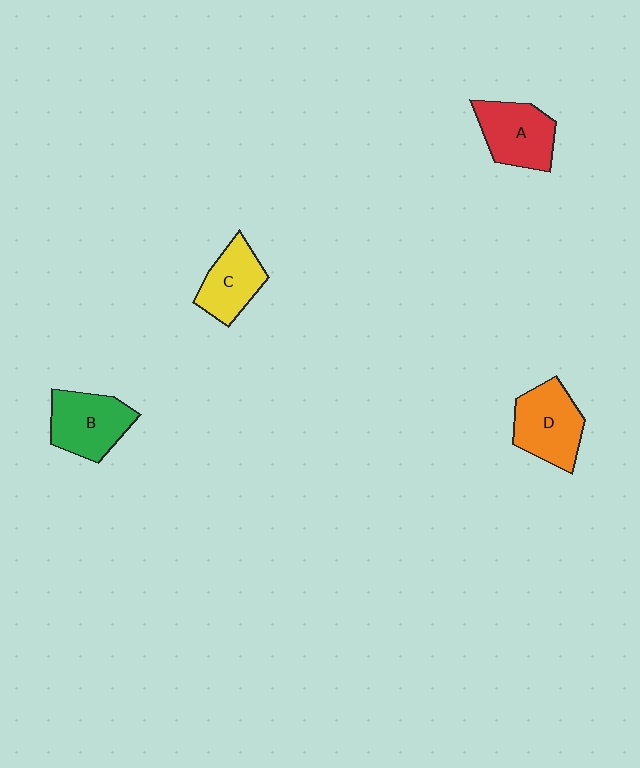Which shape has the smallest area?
Shape C (yellow).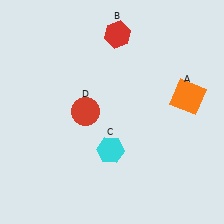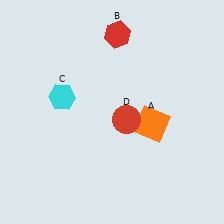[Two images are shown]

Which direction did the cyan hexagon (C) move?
The cyan hexagon (C) moved up.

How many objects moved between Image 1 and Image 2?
3 objects moved between the two images.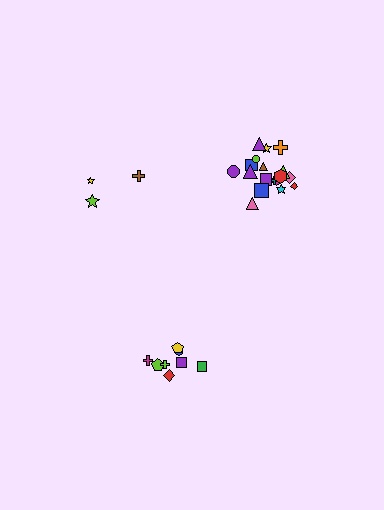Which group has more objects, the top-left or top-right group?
The top-right group.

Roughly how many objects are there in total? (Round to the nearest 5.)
Roughly 30 objects in total.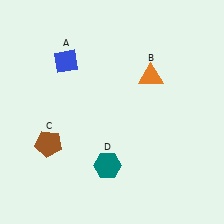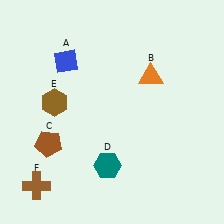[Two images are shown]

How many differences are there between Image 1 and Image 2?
There are 2 differences between the two images.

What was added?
A brown hexagon (E), a brown cross (F) were added in Image 2.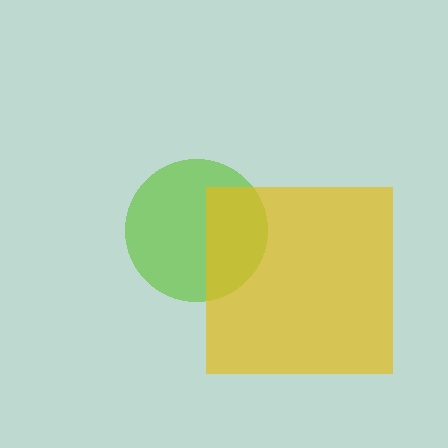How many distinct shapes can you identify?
There are 2 distinct shapes: a lime circle, a yellow square.